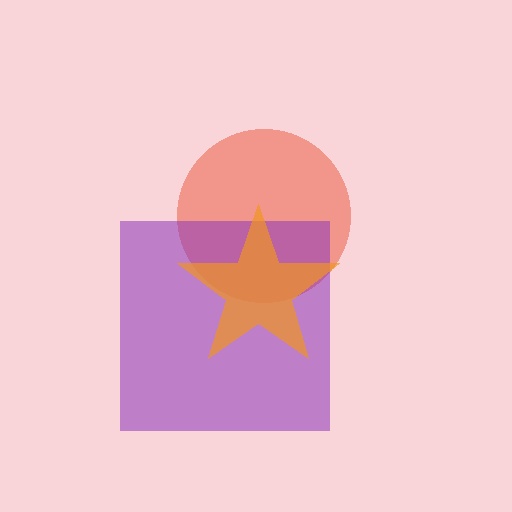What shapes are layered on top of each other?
The layered shapes are: a red circle, a purple square, an orange star.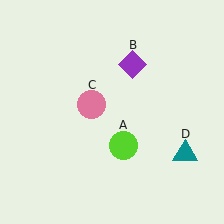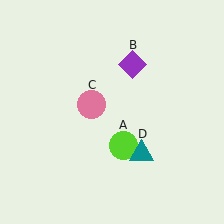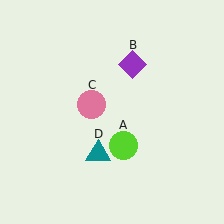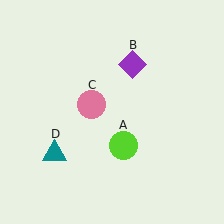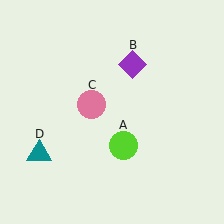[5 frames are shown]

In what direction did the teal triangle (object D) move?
The teal triangle (object D) moved left.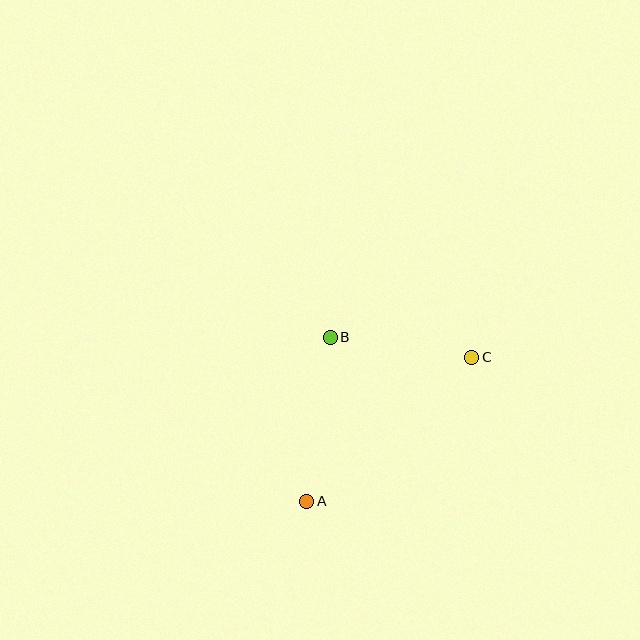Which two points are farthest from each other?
Points A and C are farthest from each other.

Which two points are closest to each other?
Points B and C are closest to each other.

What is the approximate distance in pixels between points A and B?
The distance between A and B is approximately 166 pixels.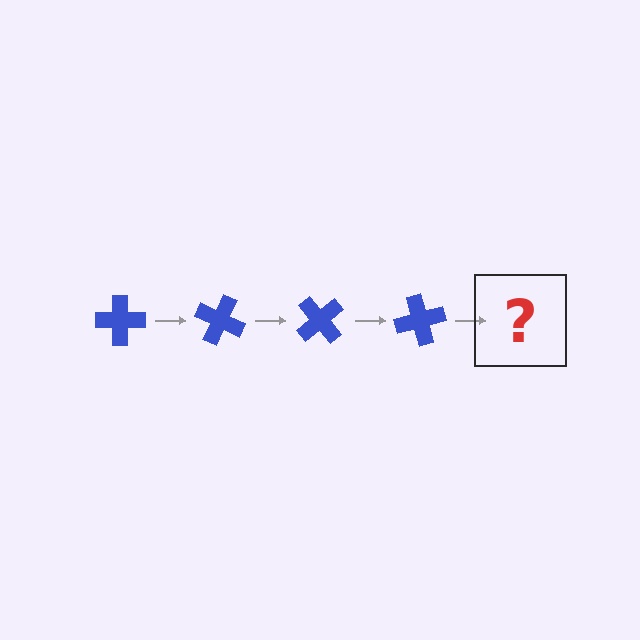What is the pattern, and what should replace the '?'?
The pattern is that the cross rotates 25 degrees each step. The '?' should be a blue cross rotated 100 degrees.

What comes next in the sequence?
The next element should be a blue cross rotated 100 degrees.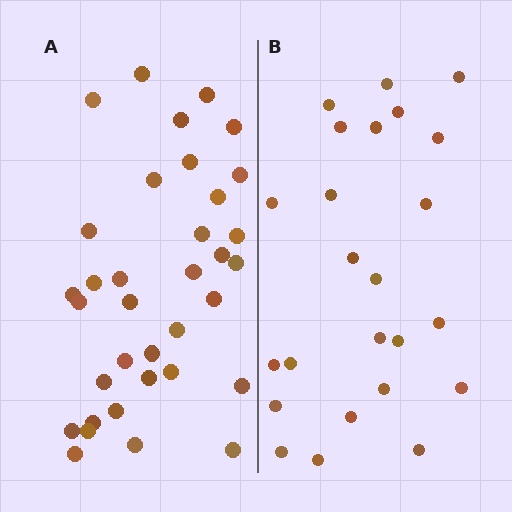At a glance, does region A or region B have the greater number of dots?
Region A (the left region) has more dots.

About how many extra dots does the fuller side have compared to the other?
Region A has roughly 12 or so more dots than region B.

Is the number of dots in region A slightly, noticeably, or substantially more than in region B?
Region A has substantially more. The ratio is roughly 1.5 to 1.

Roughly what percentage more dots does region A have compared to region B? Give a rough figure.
About 45% more.